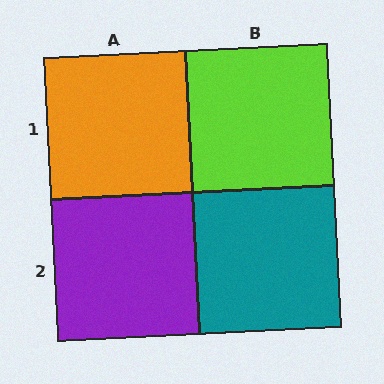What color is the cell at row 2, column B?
Teal.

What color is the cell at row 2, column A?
Purple.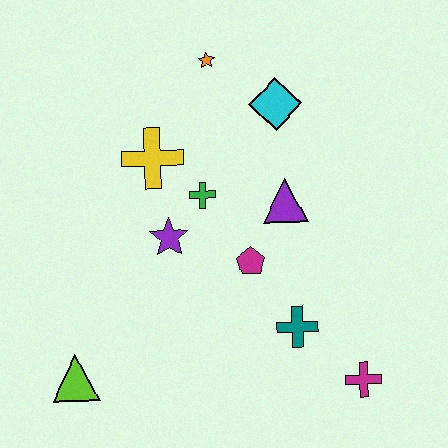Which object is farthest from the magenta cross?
The orange star is farthest from the magenta cross.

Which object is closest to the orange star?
The cyan diamond is closest to the orange star.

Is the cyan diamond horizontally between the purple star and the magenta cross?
Yes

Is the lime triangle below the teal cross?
Yes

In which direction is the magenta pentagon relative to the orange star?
The magenta pentagon is below the orange star.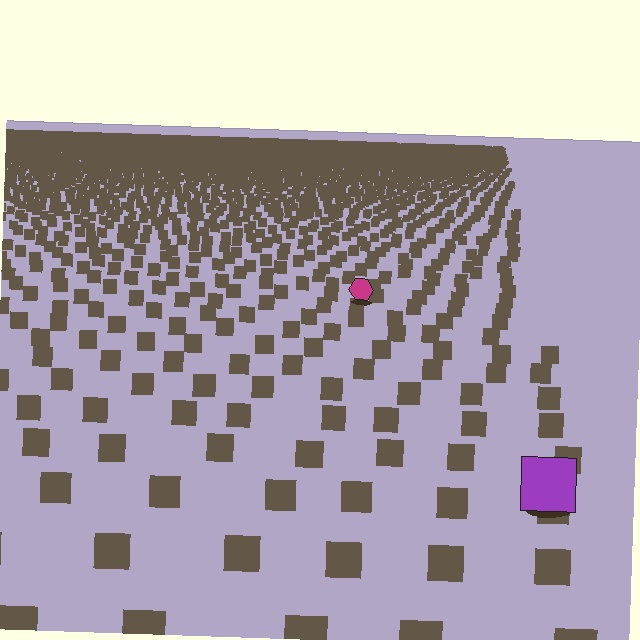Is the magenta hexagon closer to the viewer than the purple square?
No. The purple square is closer — you can tell from the texture gradient: the ground texture is coarser near it.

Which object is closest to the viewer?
The purple square is closest. The texture marks near it are larger and more spread out.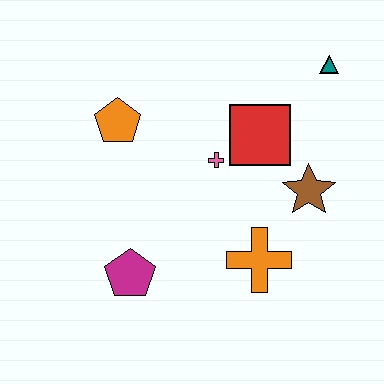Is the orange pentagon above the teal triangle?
No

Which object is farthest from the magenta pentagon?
The teal triangle is farthest from the magenta pentagon.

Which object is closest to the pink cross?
The red square is closest to the pink cross.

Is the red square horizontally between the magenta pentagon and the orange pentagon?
No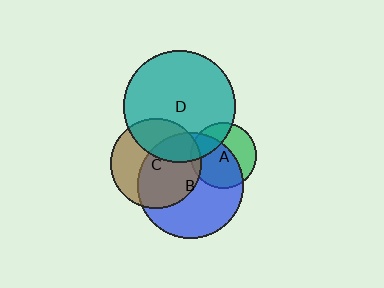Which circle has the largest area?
Circle D (teal).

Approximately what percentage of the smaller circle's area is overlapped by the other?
Approximately 25%.